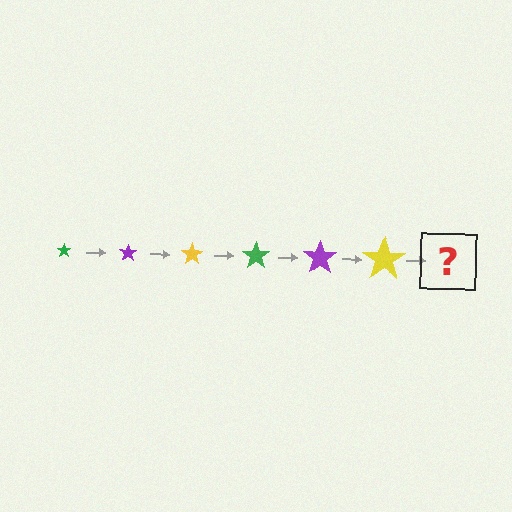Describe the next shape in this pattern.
It should be a green star, larger than the previous one.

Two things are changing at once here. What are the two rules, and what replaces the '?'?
The two rules are that the star grows larger each step and the color cycles through green, purple, and yellow. The '?' should be a green star, larger than the previous one.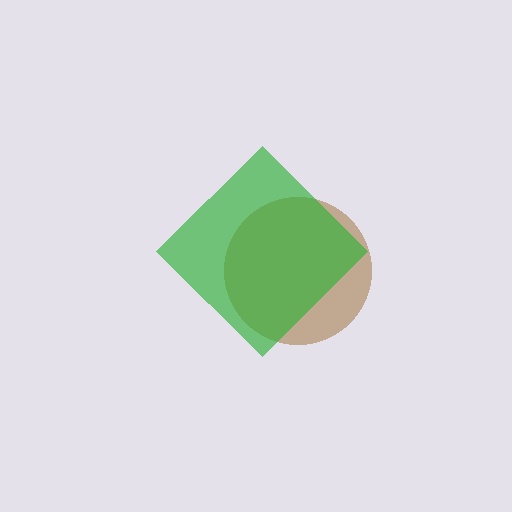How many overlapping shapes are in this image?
There are 2 overlapping shapes in the image.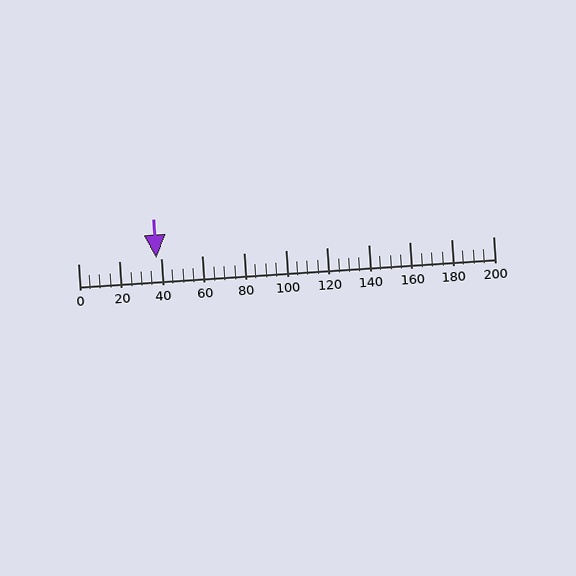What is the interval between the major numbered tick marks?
The major tick marks are spaced 20 units apart.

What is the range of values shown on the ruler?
The ruler shows values from 0 to 200.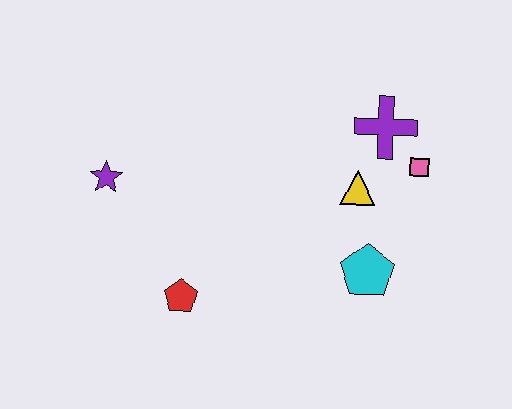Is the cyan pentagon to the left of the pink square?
Yes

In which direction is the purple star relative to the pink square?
The purple star is to the left of the pink square.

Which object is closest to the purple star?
The red pentagon is closest to the purple star.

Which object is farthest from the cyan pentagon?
The purple star is farthest from the cyan pentagon.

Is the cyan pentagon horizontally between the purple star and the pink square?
Yes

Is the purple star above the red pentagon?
Yes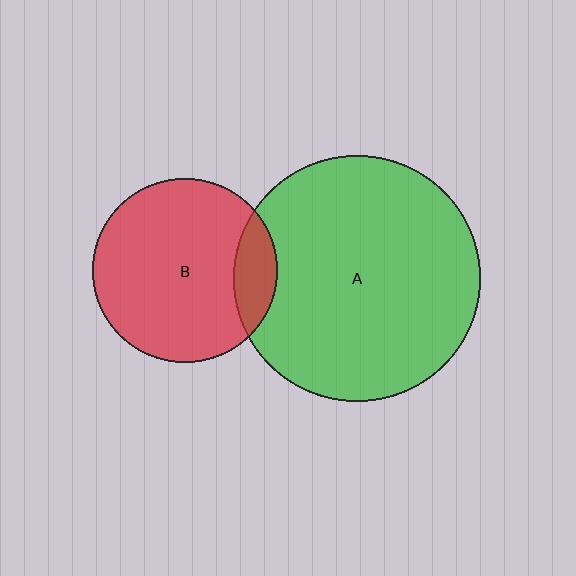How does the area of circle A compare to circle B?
Approximately 1.8 times.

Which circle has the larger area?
Circle A (green).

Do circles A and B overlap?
Yes.